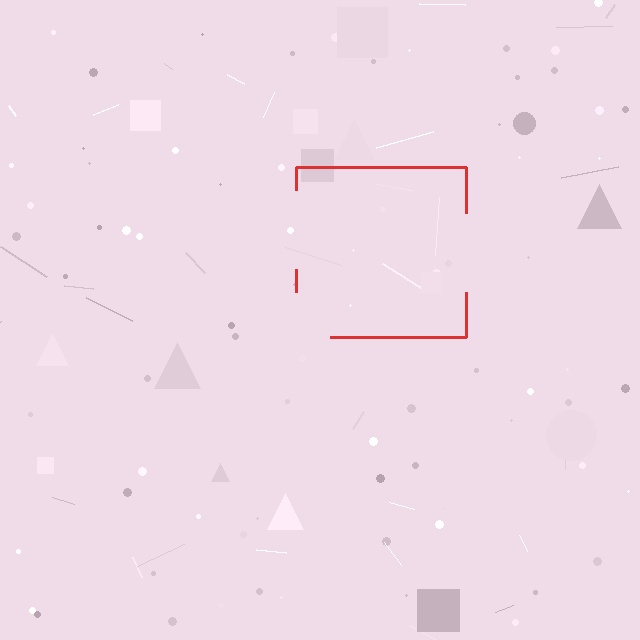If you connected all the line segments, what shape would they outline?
They would outline a square.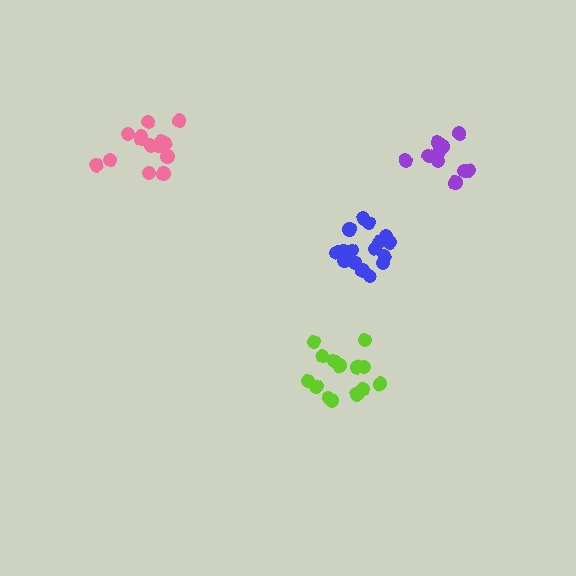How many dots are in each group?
Group 1: 14 dots, Group 2: 14 dots, Group 3: 10 dots, Group 4: 16 dots (54 total).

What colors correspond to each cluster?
The clusters are colored: lime, pink, purple, blue.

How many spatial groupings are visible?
There are 4 spatial groupings.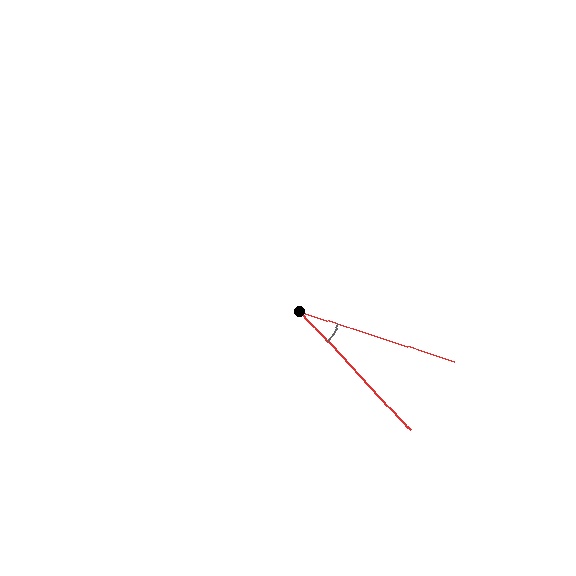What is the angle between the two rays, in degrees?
Approximately 29 degrees.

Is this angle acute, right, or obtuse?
It is acute.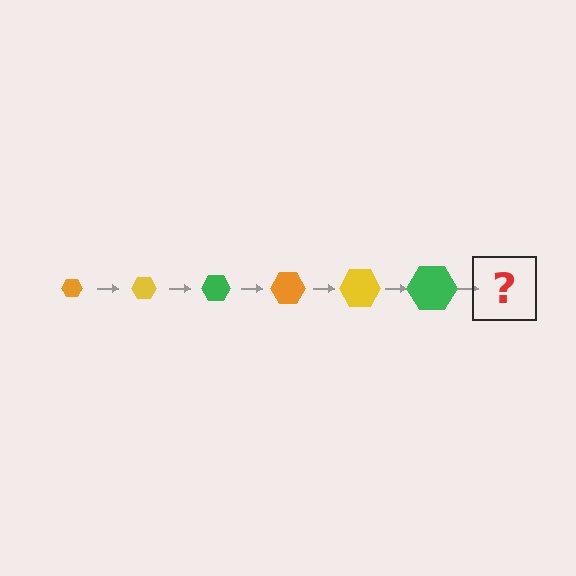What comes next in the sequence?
The next element should be an orange hexagon, larger than the previous one.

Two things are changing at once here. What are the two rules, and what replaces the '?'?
The two rules are that the hexagon grows larger each step and the color cycles through orange, yellow, and green. The '?' should be an orange hexagon, larger than the previous one.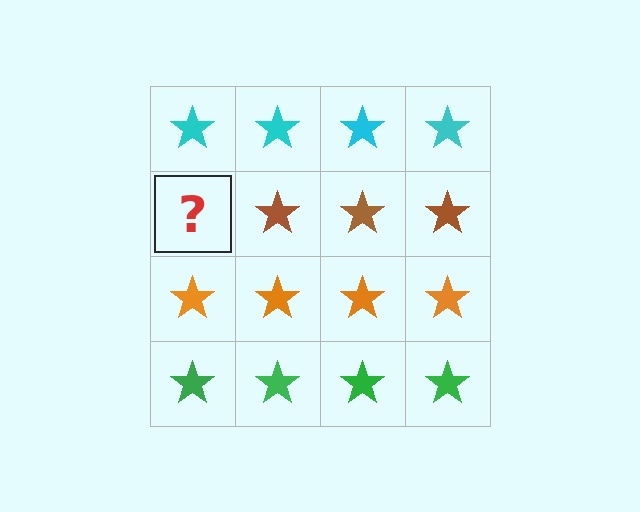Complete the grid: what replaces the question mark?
The question mark should be replaced with a brown star.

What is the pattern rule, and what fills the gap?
The rule is that each row has a consistent color. The gap should be filled with a brown star.